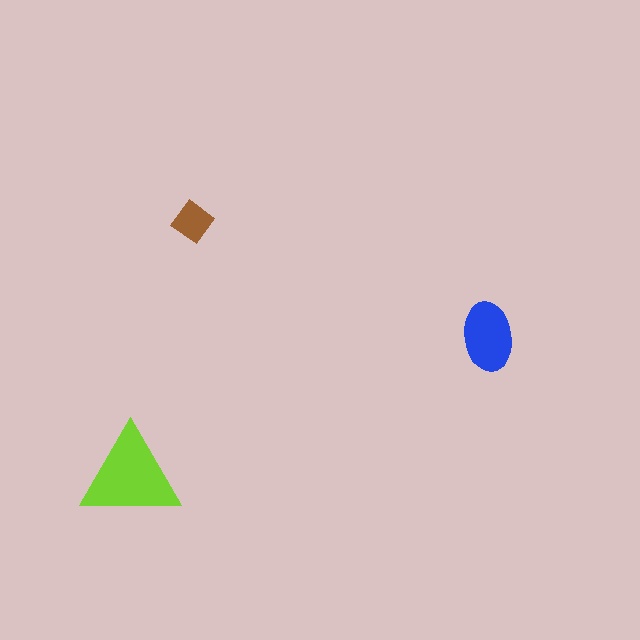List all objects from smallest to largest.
The brown diamond, the blue ellipse, the lime triangle.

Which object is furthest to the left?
The lime triangle is leftmost.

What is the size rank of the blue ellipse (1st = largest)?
2nd.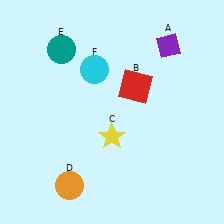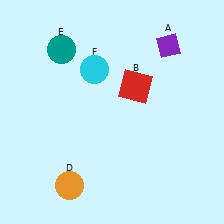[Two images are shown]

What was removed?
The yellow star (C) was removed in Image 2.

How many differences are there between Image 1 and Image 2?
There is 1 difference between the two images.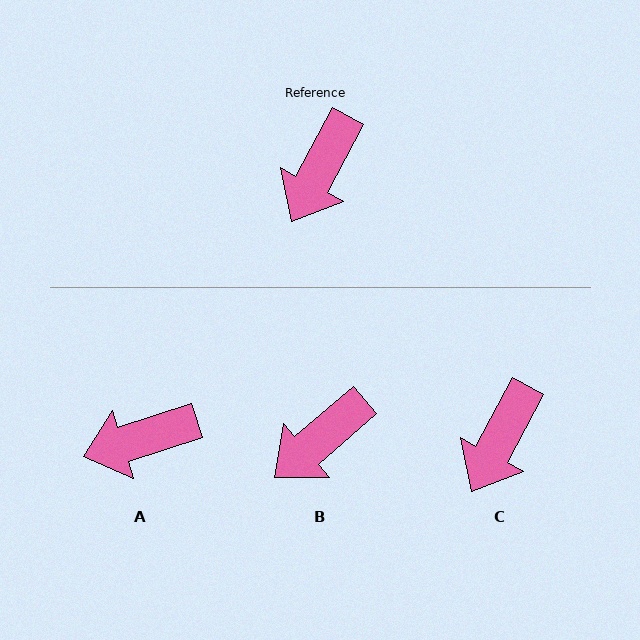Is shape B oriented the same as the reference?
No, it is off by about 21 degrees.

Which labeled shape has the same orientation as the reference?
C.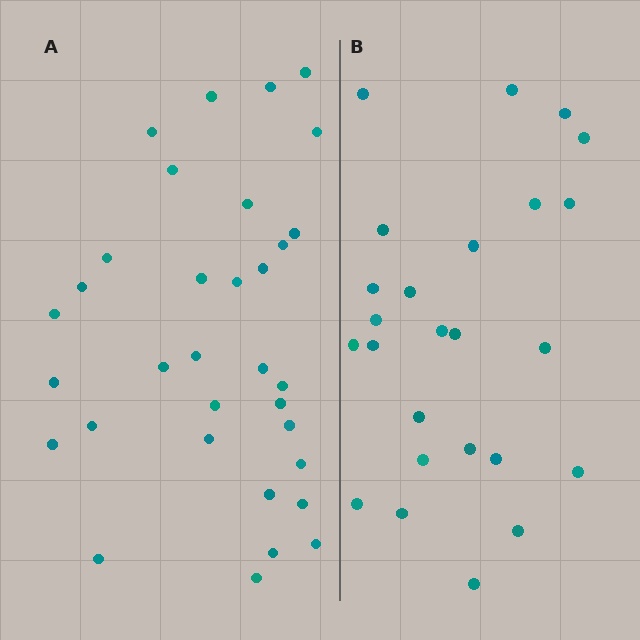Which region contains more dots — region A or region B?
Region A (the left region) has more dots.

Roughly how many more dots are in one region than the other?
Region A has roughly 8 or so more dots than region B.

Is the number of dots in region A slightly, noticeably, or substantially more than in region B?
Region A has noticeably more, but not dramatically so. The ratio is roughly 1.3 to 1.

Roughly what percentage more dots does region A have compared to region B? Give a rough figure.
About 30% more.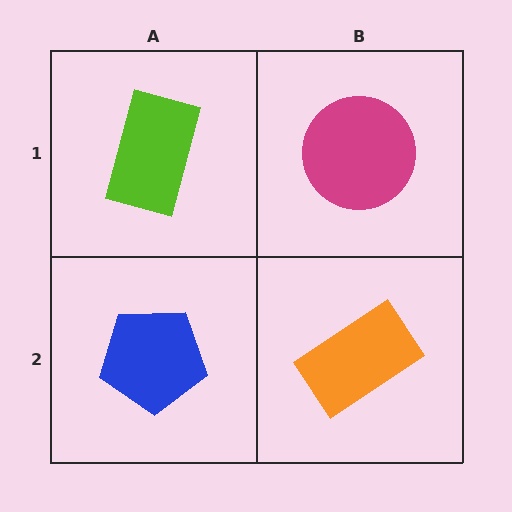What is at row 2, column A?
A blue pentagon.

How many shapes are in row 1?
2 shapes.